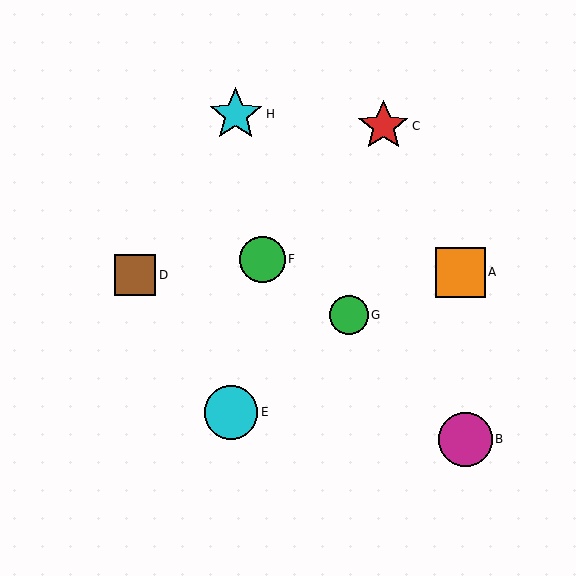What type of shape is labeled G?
Shape G is a green circle.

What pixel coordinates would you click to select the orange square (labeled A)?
Click at (460, 272) to select the orange square A.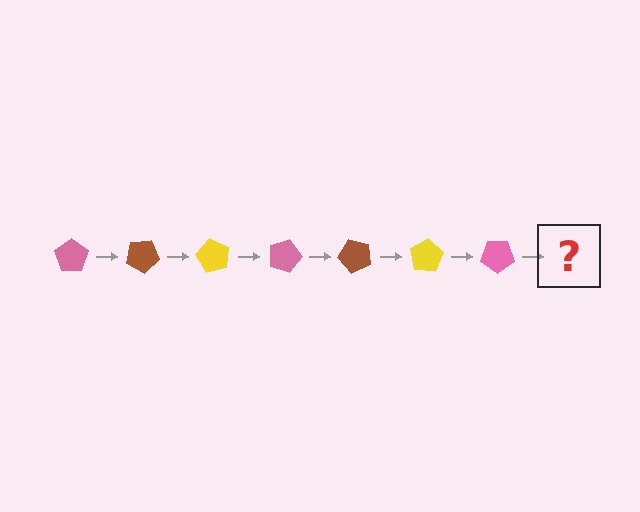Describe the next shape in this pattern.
It should be a brown pentagon, rotated 210 degrees from the start.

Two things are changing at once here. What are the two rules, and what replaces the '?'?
The two rules are that it rotates 30 degrees each step and the color cycles through pink, brown, and yellow. The '?' should be a brown pentagon, rotated 210 degrees from the start.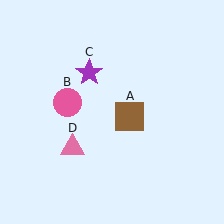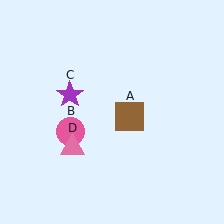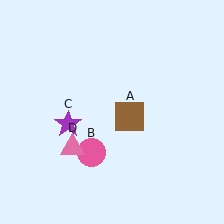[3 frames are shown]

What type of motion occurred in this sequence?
The pink circle (object B), purple star (object C) rotated counterclockwise around the center of the scene.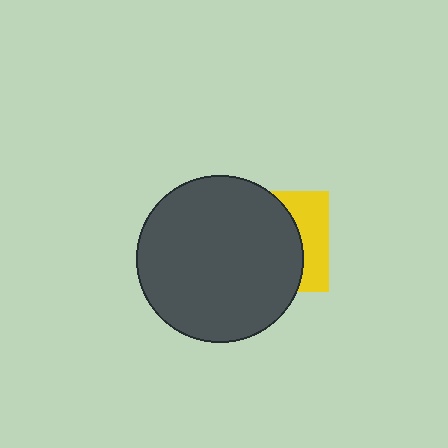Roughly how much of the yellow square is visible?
A small part of it is visible (roughly 33%).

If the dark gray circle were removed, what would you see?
You would see the complete yellow square.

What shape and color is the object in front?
The object in front is a dark gray circle.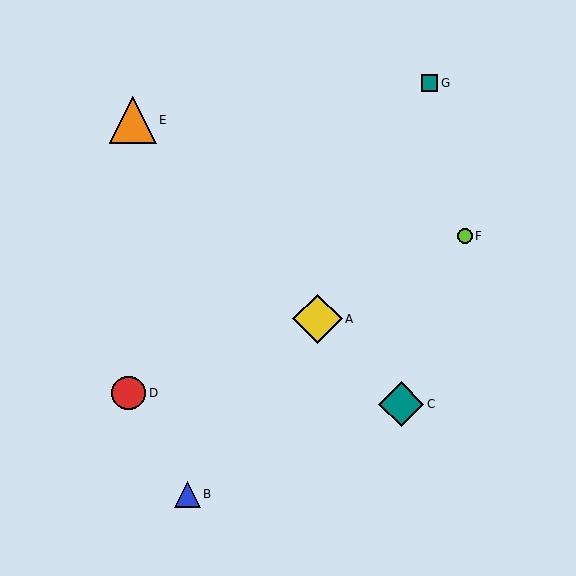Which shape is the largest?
The yellow diamond (labeled A) is the largest.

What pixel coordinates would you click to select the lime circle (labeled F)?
Click at (465, 236) to select the lime circle F.